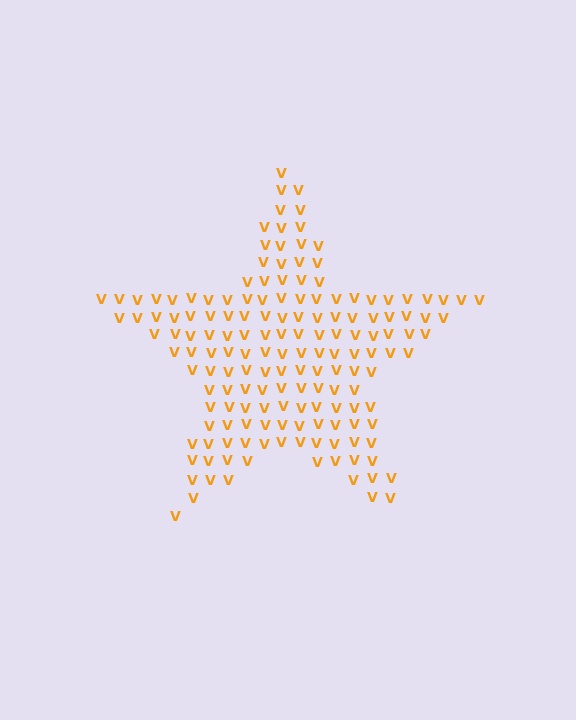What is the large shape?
The large shape is a star.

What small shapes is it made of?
It is made of small letter V's.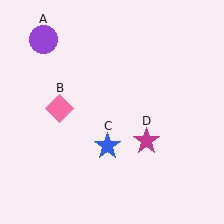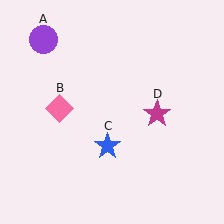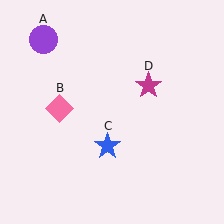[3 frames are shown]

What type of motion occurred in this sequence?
The magenta star (object D) rotated counterclockwise around the center of the scene.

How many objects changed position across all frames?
1 object changed position: magenta star (object D).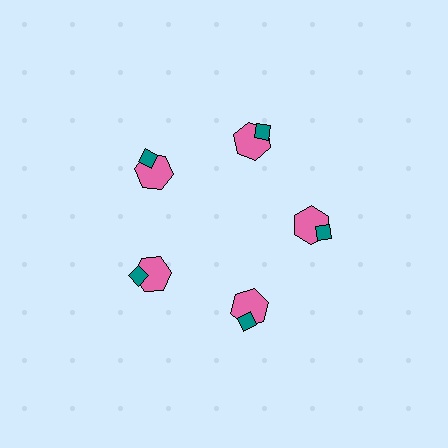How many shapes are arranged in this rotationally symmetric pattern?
There are 10 shapes, arranged in 5 groups of 2.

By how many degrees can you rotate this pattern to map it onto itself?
The pattern maps onto itself every 72 degrees of rotation.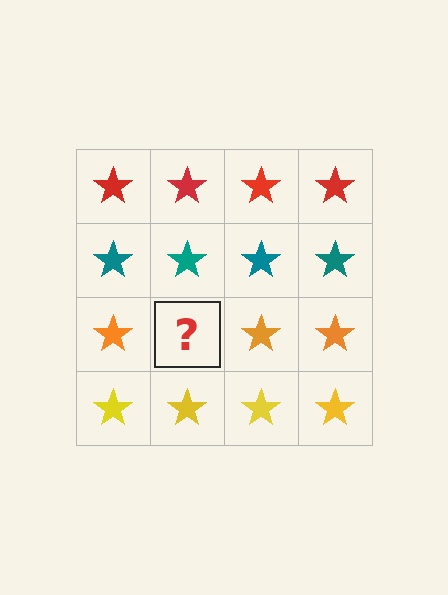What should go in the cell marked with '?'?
The missing cell should contain an orange star.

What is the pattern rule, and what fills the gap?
The rule is that each row has a consistent color. The gap should be filled with an orange star.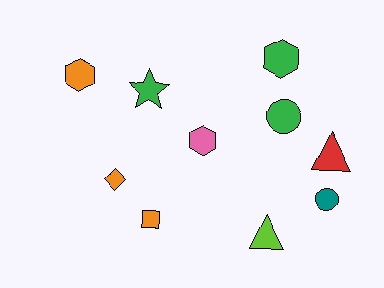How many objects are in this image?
There are 10 objects.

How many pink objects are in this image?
There is 1 pink object.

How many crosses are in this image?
There are no crosses.